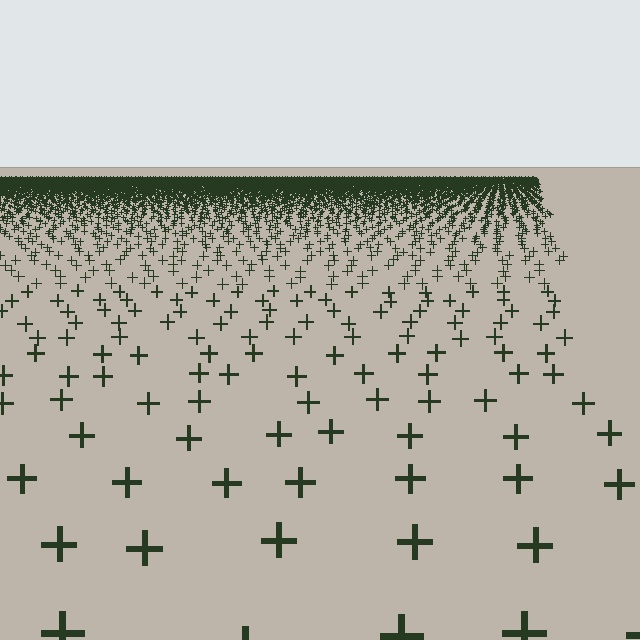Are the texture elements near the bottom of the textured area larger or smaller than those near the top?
Larger. Near the bottom, elements are closer to the viewer and appear at a bigger on-screen size.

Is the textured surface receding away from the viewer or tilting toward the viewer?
The surface is receding away from the viewer. Texture elements get smaller and denser toward the top.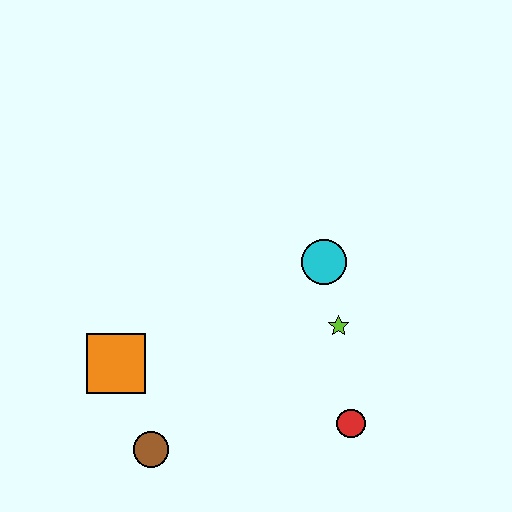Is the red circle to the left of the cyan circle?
No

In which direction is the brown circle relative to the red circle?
The brown circle is to the left of the red circle.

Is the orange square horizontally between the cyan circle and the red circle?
No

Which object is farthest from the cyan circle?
The brown circle is farthest from the cyan circle.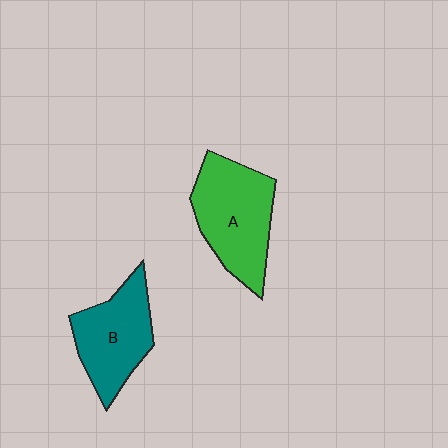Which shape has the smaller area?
Shape B (teal).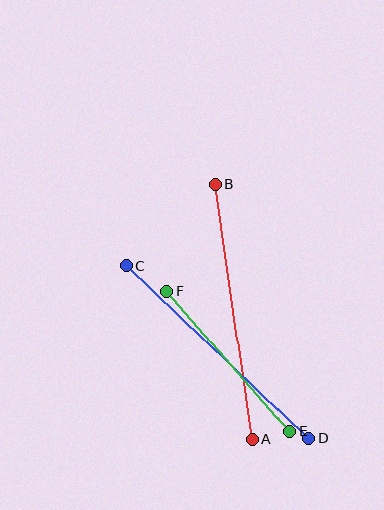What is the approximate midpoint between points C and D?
The midpoint is at approximately (218, 352) pixels.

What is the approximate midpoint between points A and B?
The midpoint is at approximately (233, 312) pixels.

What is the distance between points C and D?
The distance is approximately 251 pixels.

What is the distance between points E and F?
The distance is approximately 186 pixels.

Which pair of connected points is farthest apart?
Points A and B are farthest apart.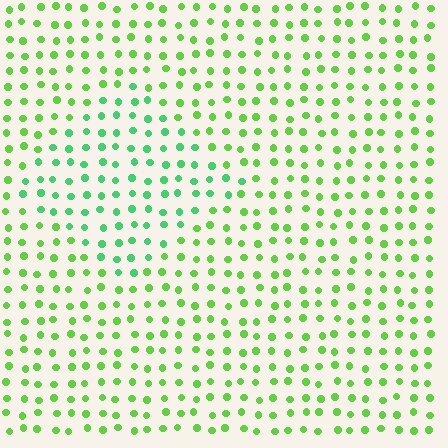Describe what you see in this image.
The image is filled with small lime elements in a uniform arrangement. A diamond-shaped region is visible where the elements are tinted to a slightly different hue, forming a subtle color boundary.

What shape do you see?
I see a diamond.